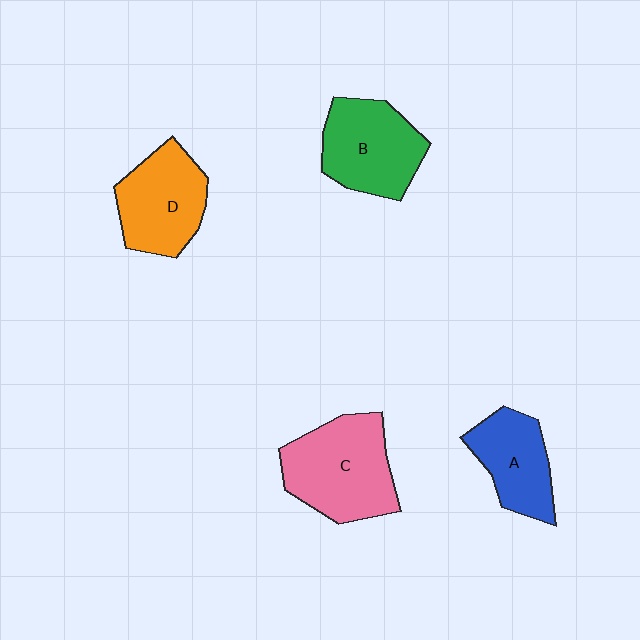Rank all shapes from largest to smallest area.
From largest to smallest: C (pink), B (green), D (orange), A (blue).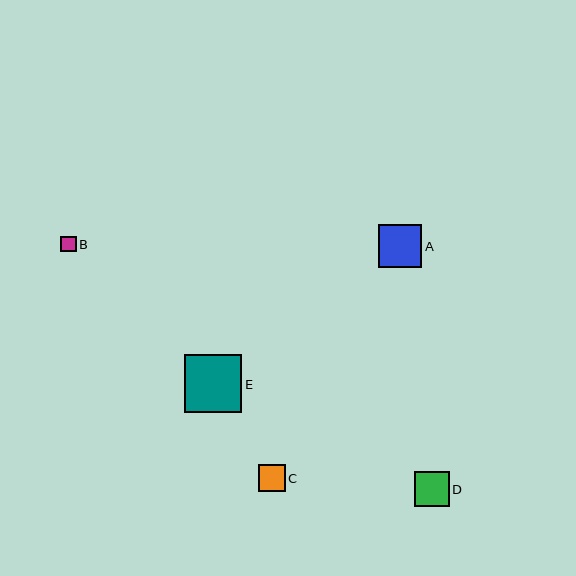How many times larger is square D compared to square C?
Square D is approximately 1.3 times the size of square C.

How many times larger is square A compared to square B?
Square A is approximately 2.8 times the size of square B.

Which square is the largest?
Square E is the largest with a size of approximately 57 pixels.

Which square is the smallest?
Square B is the smallest with a size of approximately 16 pixels.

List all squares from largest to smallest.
From largest to smallest: E, A, D, C, B.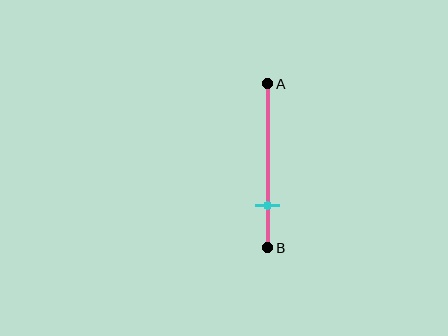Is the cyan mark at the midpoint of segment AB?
No, the mark is at about 75% from A, not at the 50% midpoint.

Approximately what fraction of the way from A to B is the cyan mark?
The cyan mark is approximately 75% of the way from A to B.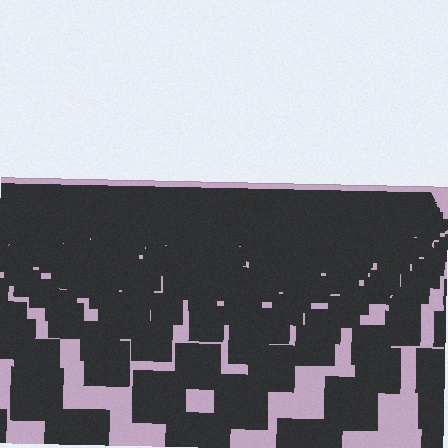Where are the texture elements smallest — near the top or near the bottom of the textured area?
Near the top.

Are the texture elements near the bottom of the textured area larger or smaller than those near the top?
Larger. Near the bottom, elements are closer to the viewer and appear at a bigger on-screen size.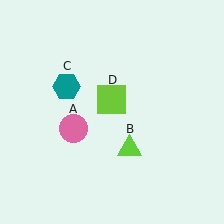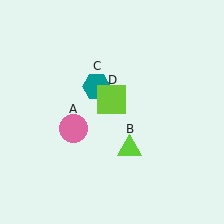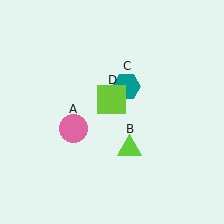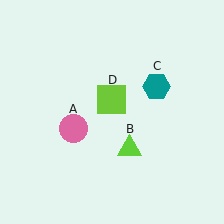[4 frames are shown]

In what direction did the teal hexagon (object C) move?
The teal hexagon (object C) moved right.